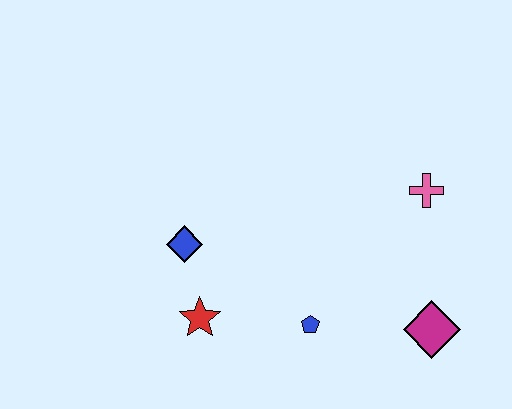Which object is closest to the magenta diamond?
The blue pentagon is closest to the magenta diamond.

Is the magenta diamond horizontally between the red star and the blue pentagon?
No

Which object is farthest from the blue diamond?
The magenta diamond is farthest from the blue diamond.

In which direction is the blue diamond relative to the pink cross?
The blue diamond is to the left of the pink cross.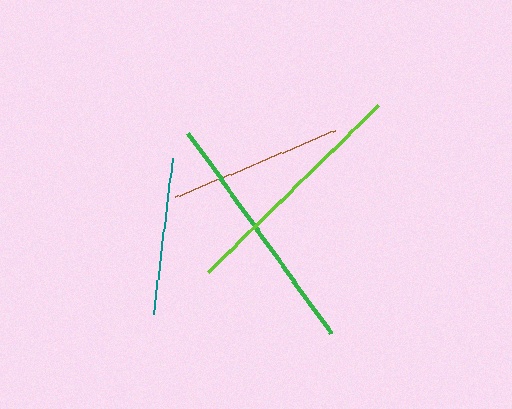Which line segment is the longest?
The green line is the longest at approximately 246 pixels.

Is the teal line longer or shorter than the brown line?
The brown line is longer than the teal line.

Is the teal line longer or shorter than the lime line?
The lime line is longer than the teal line.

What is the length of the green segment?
The green segment is approximately 246 pixels long.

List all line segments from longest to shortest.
From longest to shortest: green, lime, brown, teal.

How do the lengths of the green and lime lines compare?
The green and lime lines are approximately the same length.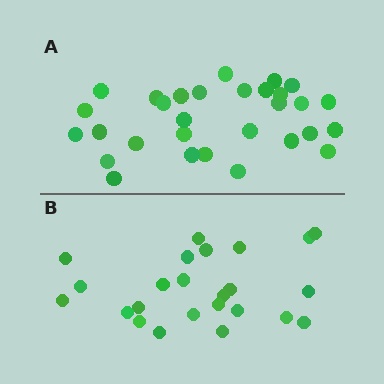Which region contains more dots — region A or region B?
Region A (the top region) has more dots.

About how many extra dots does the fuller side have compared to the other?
Region A has about 6 more dots than region B.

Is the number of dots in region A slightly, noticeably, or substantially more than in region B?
Region A has noticeably more, but not dramatically so. The ratio is roughly 1.2 to 1.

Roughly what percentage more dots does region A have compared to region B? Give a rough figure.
About 25% more.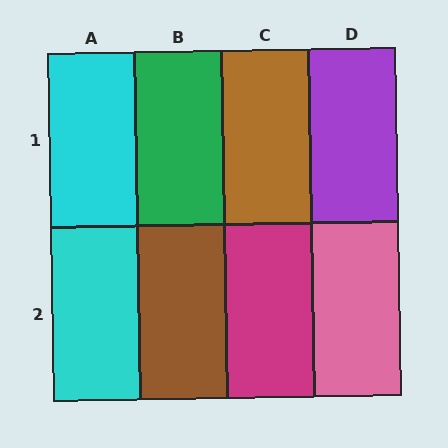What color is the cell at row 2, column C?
Magenta.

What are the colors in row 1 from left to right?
Cyan, green, brown, purple.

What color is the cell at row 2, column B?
Brown.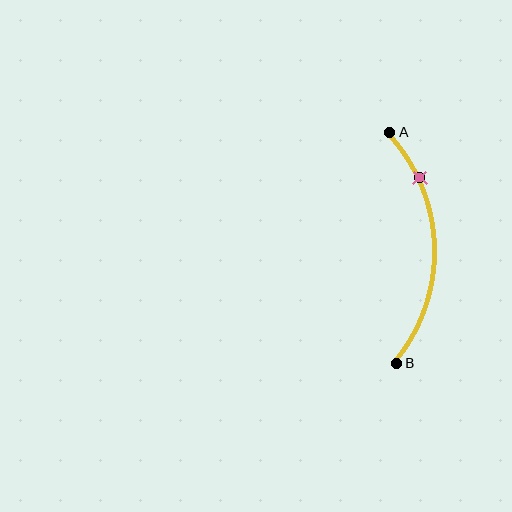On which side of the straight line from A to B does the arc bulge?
The arc bulges to the right of the straight line connecting A and B.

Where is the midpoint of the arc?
The arc midpoint is the point on the curve farthest from the straight line joining A and B. It sits to the right of that line.